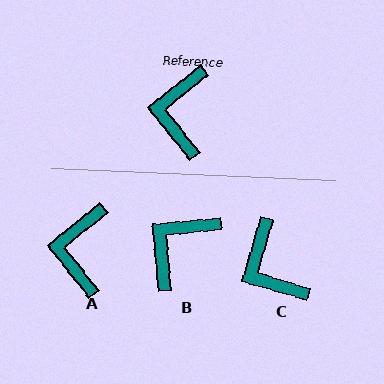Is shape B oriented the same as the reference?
No, it is off by about 33 degrees.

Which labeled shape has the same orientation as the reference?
A.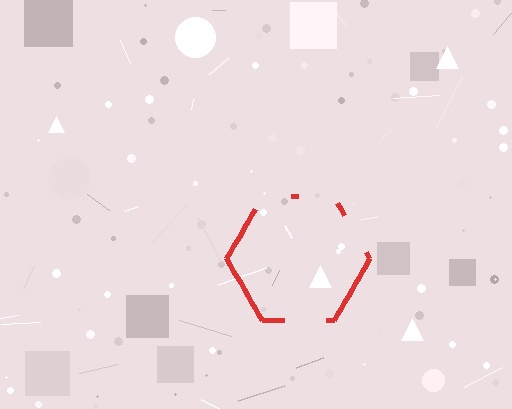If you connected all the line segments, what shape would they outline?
They would outline a hexagon.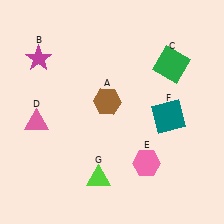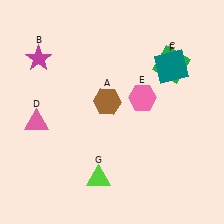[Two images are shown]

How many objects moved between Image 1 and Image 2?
2 objects moved between the two images.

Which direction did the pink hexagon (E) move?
The pink hexagon (E) moved up.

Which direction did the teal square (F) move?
The teal square (F) moved up.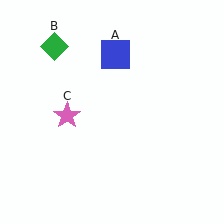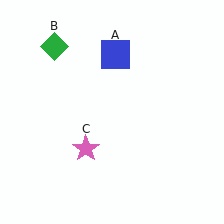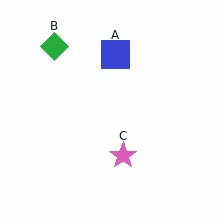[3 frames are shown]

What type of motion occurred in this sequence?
The pink star (object C) rotated counterclockwise around the center of the scene.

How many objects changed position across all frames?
1 object changed position: pink star (object C).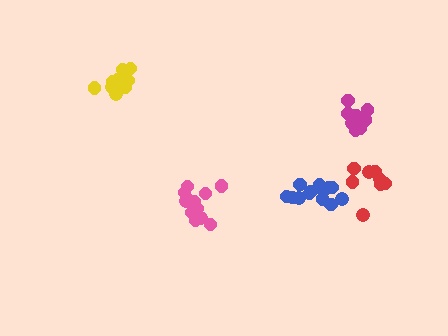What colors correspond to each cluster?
The clusters are colored: yellow, magenta, pink, blue, red.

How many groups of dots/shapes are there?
There are 5 groups.